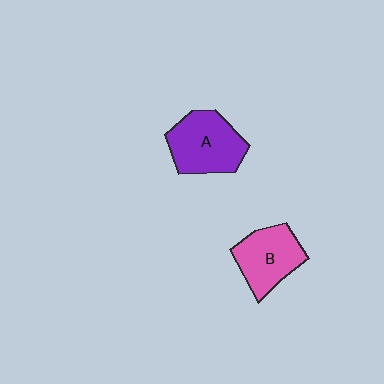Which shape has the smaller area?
Shape B (pink).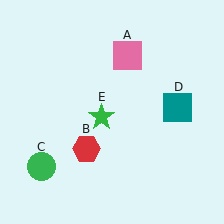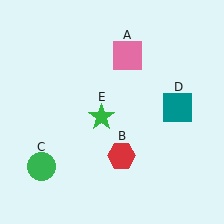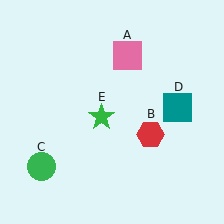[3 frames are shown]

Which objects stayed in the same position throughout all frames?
Pink square (object A) and green circle (object C) and teal square (object D) and green star (object E) remained stationary.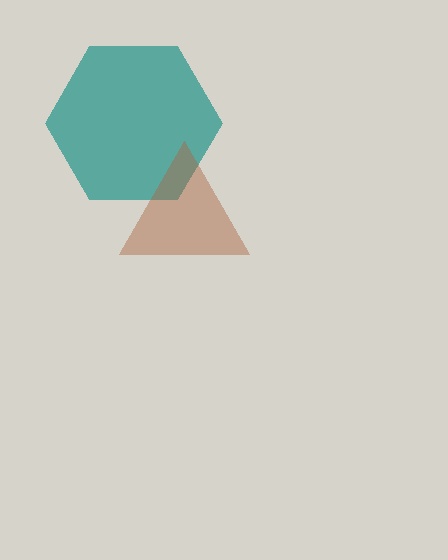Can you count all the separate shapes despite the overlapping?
Yes, there are 2 separate shapes.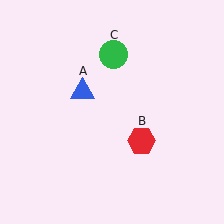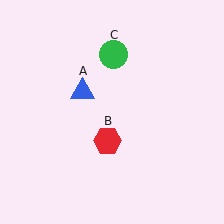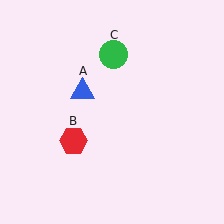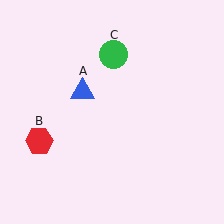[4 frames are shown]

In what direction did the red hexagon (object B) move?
The red hexagon (object B) moved left.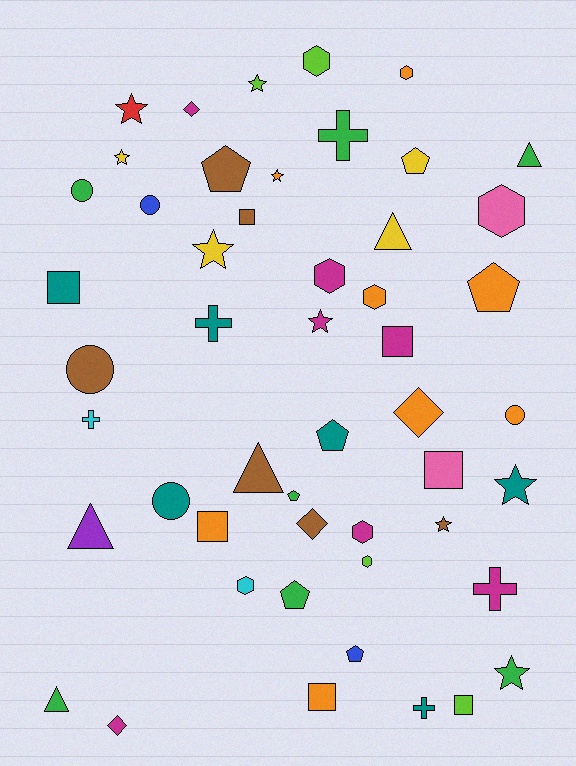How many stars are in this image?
There are 9 stars.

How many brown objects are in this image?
There are 6 brown objects.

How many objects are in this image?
There are 50 objects.